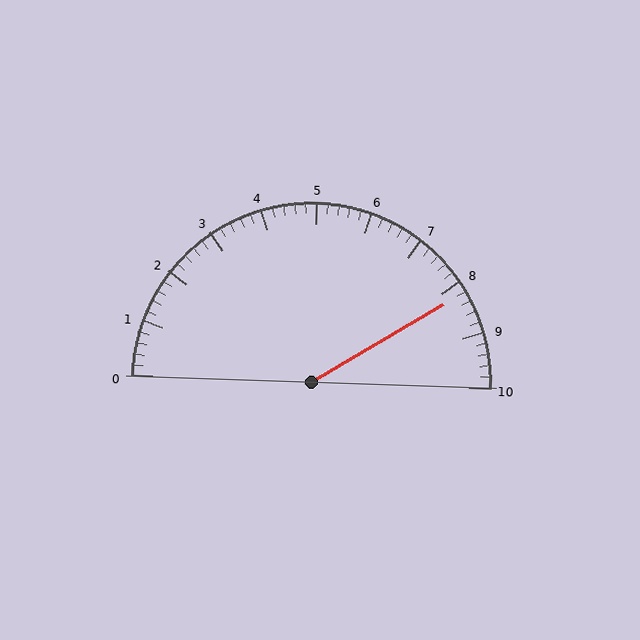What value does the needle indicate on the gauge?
The needle indicates approximately 8.2.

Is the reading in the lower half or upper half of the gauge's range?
The reading is in the upper half of the range (0 to 10).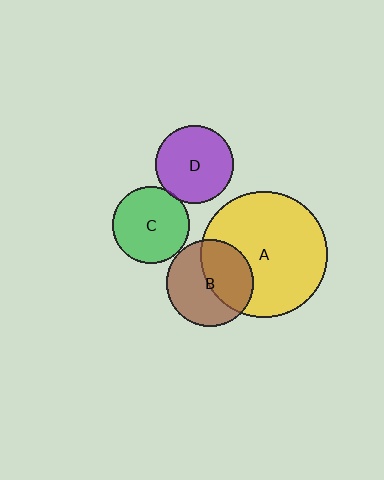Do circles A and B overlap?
Yes.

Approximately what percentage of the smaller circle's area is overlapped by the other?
Approximately 45%.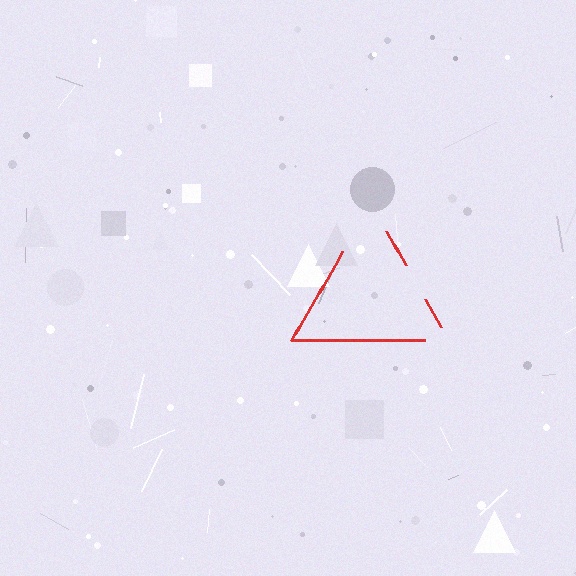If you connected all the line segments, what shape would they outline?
They would outline a triangle.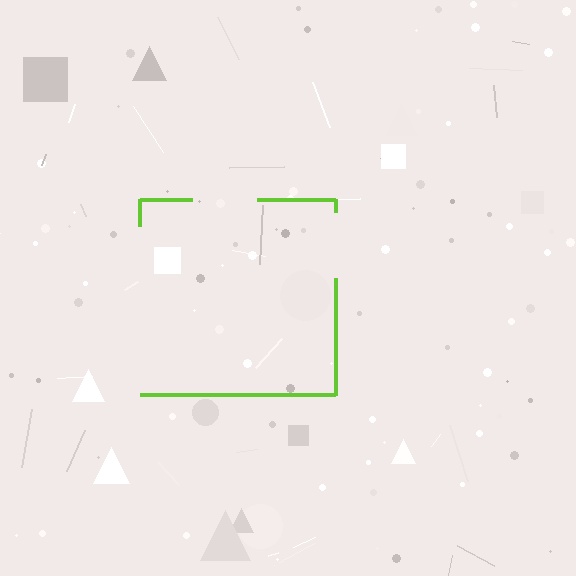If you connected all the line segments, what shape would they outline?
They would outline a square.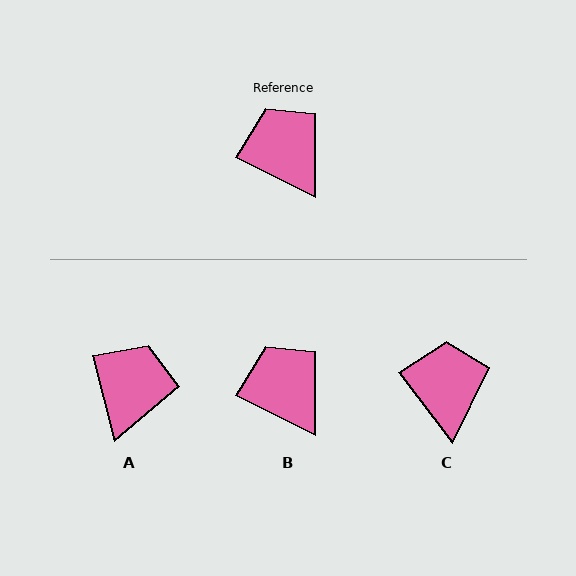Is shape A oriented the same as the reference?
No, it is off by about 49 degrees.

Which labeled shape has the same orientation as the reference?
B.